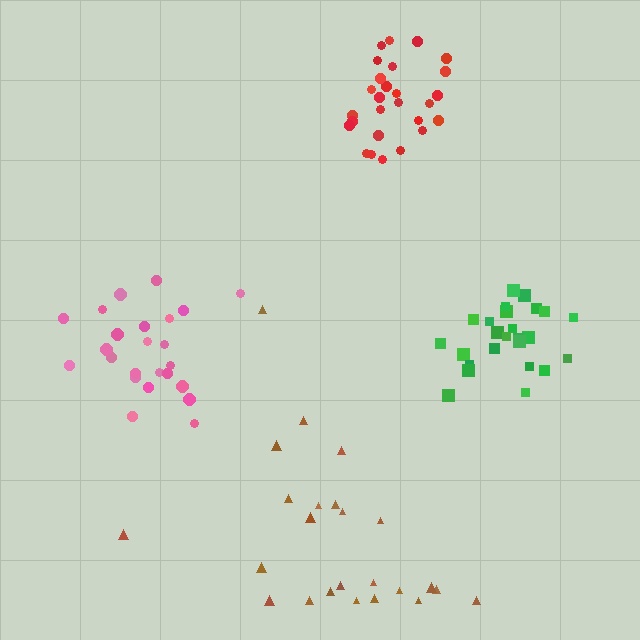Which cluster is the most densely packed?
Red.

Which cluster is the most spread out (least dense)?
Brown.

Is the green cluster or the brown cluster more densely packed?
Green.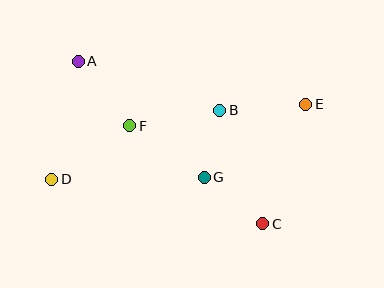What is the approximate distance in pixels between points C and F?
The distance between C and F is approximately 165 pixels.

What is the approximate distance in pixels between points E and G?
The distance between E and G is approximately 125 pixels.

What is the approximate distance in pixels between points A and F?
The distance between A and F is approximately 83 pixels.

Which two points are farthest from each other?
Points D and E are farthest from each other.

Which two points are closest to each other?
Points B and G are closest to each other.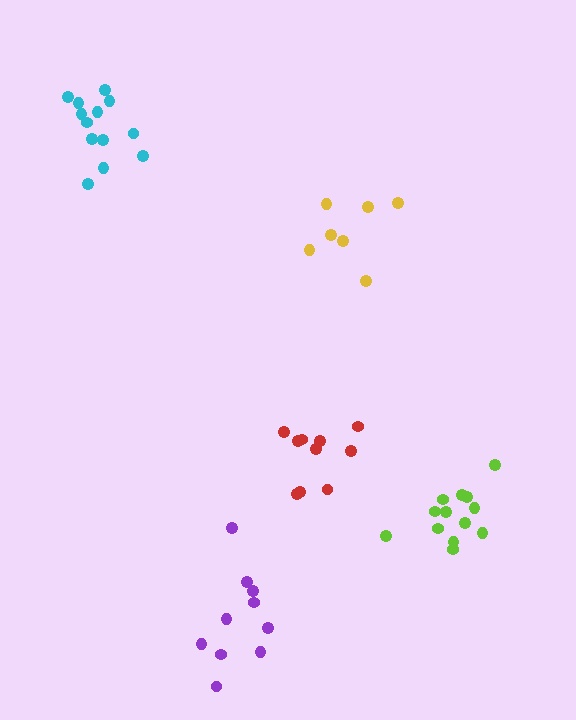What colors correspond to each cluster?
The clusters are colored: lime, purple, yellow, red, cyan.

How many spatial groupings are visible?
There are 5 spatial groupings.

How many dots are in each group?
Group 1: 13 dots, Group 2: 10 dots, Group 3: 7 dots, Group 4: 10 dots, Group 5: 13 dots (53 total).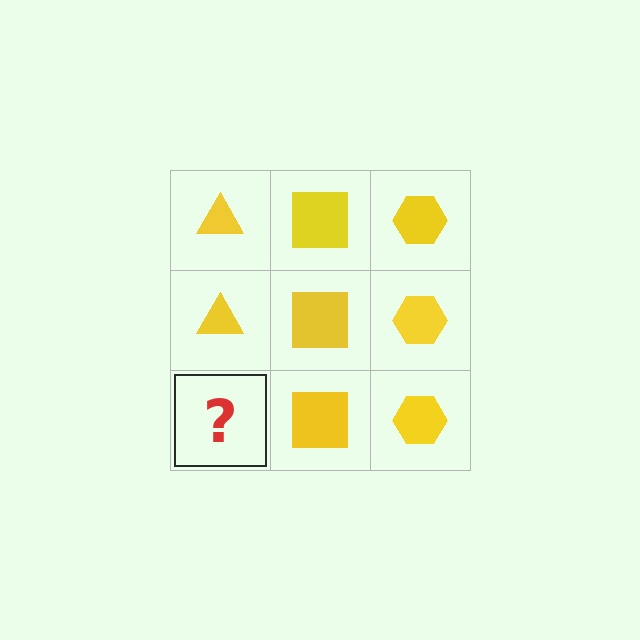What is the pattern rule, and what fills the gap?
The rule is that each column has a consistent shape. The gap should be filled with a yellow triangle.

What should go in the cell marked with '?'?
The missing cell should contain a yellow triangle.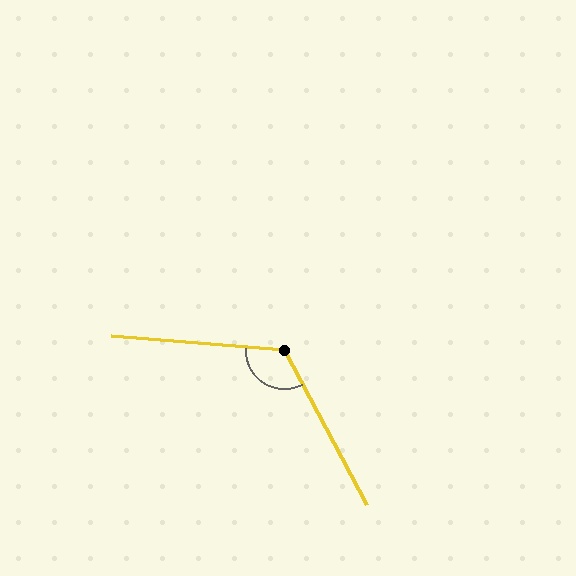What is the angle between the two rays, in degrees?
Approximately 123 degrees.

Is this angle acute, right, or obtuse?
It is obtuse.